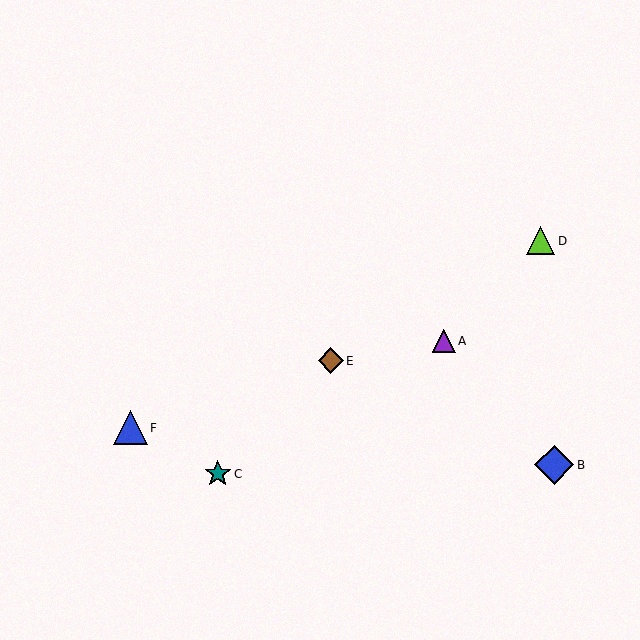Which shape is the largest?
The blue diamond (labeled B) is the largest.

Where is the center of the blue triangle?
The center of the blue triangle is at (130, 428).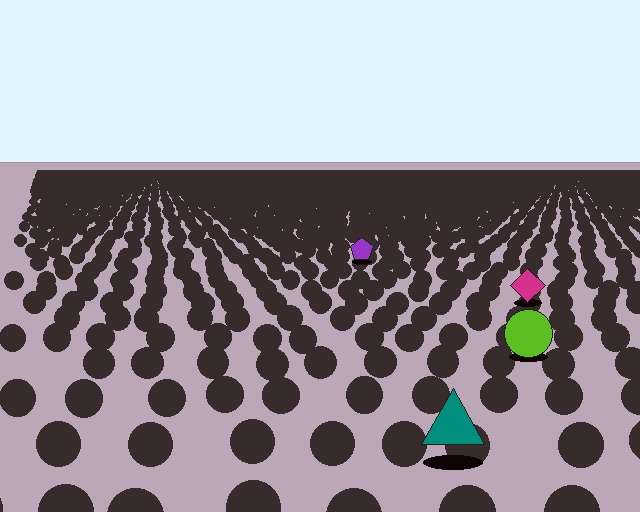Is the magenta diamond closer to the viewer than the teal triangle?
No. The teal triangle is closer — you can tell from the texture gradient: the ground texture is coarser near it.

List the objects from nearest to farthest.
From nearest to farthest: the teal triangle, the lime circle, the magenta diamond, the purple pentagon.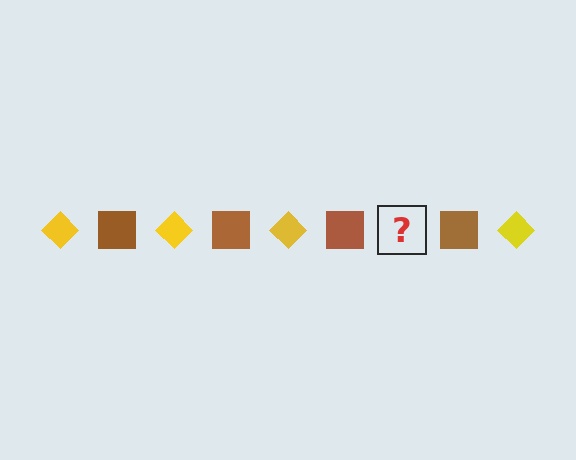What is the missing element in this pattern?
The missing element is a yellow diamond.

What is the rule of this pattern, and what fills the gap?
The rule is that the pattern alternates between yellow diamond and brown square. The gap should be filled with a yellow diamond.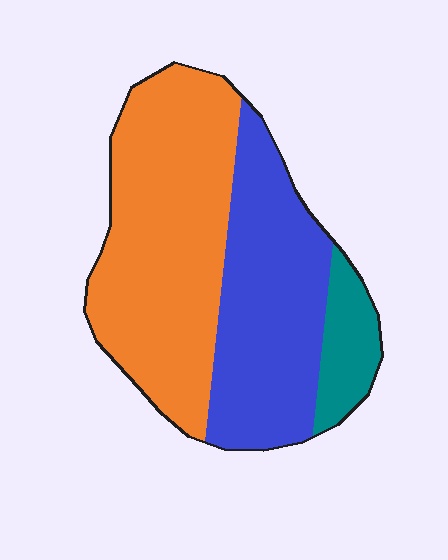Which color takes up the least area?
Teal, at roughly 10%.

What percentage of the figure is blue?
Blue takes up between a quarter and a half of the figure.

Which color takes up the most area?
Orange, at roughly 50%.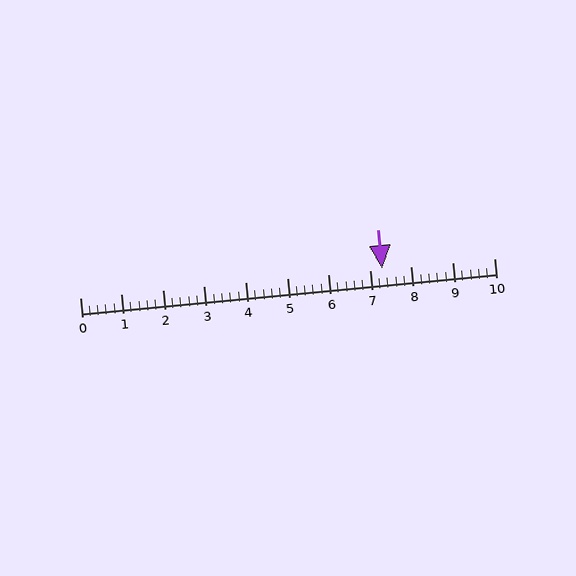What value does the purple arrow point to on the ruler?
The purple arrow points to approximately 7.3.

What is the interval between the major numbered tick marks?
The major tick marks are spaced 1 units apart.